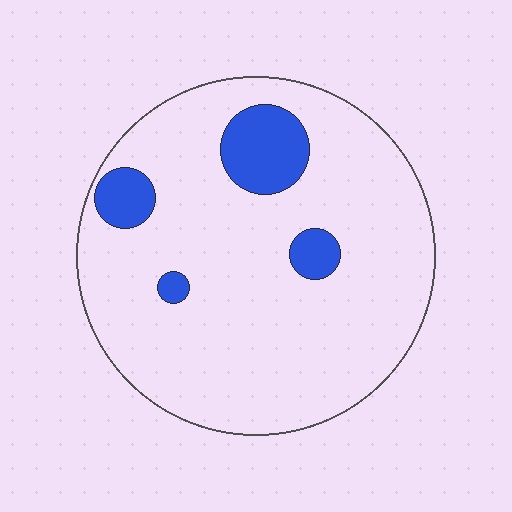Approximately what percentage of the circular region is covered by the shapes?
Approximately 10%.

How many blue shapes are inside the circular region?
4.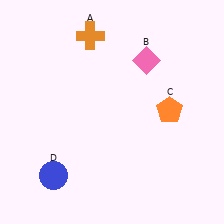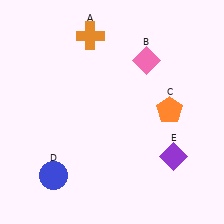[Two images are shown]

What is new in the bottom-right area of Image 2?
A purple diamond (E) was added in the bottom-right area of Image 2.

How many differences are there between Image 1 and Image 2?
There is 1 difference between the two images.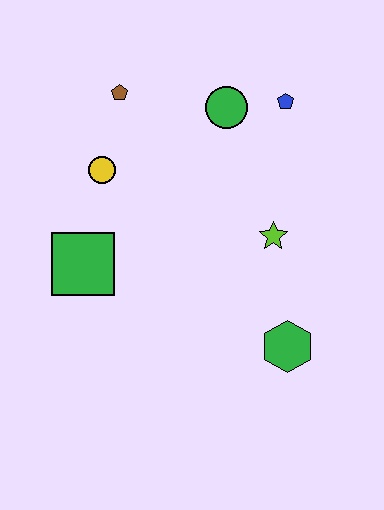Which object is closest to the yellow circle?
The brown pentagon is closest to the yellow circle.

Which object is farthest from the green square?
The blue pentagon is farthest from the green square.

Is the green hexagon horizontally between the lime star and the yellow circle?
No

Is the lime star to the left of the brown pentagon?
No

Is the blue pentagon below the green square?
No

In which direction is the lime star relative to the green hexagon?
The lime star is above the green hexagon.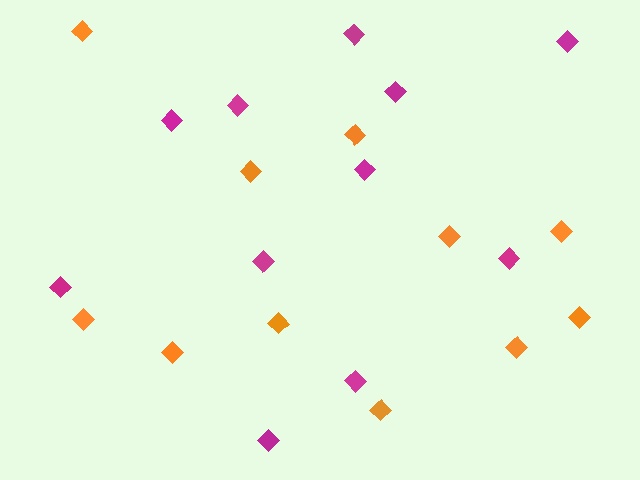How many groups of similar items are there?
There are 2 groups: one group of magenta diamonds (11) and one group of orange diamonds (11).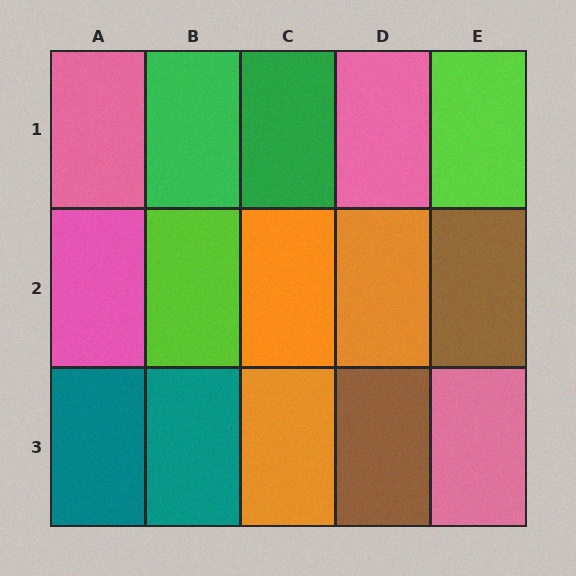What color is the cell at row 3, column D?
Brown.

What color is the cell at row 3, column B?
Teal.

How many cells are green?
2 cells are green.